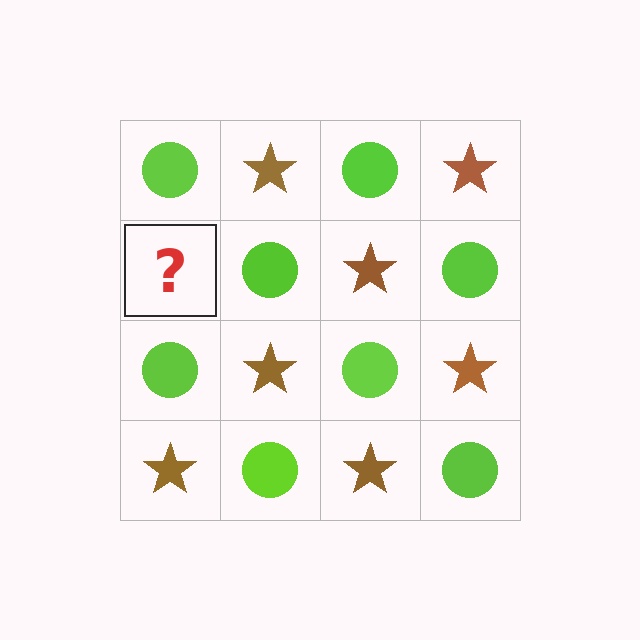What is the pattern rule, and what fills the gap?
The rule is that it alternates lime circle and brown star in a checkerboard pattern. The gap should be filled with a brown star.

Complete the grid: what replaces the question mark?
The question mark should be replaced with a brown star.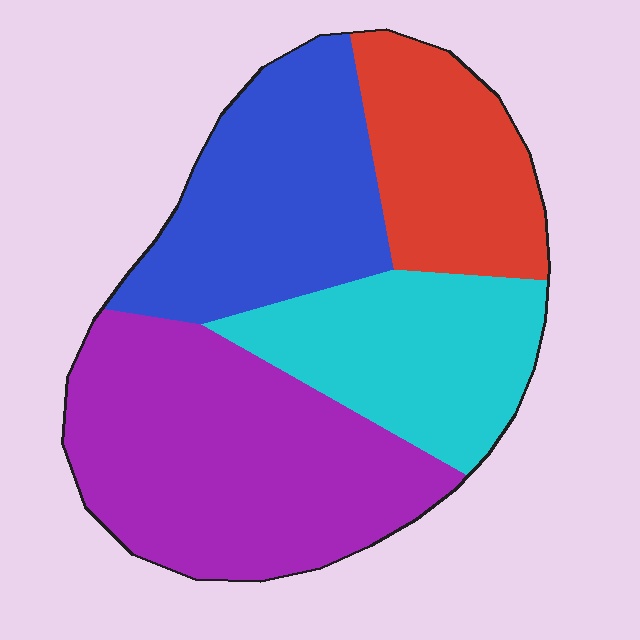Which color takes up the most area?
Purple, at roughly 35%.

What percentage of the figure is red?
Red covers about 20% of the figure.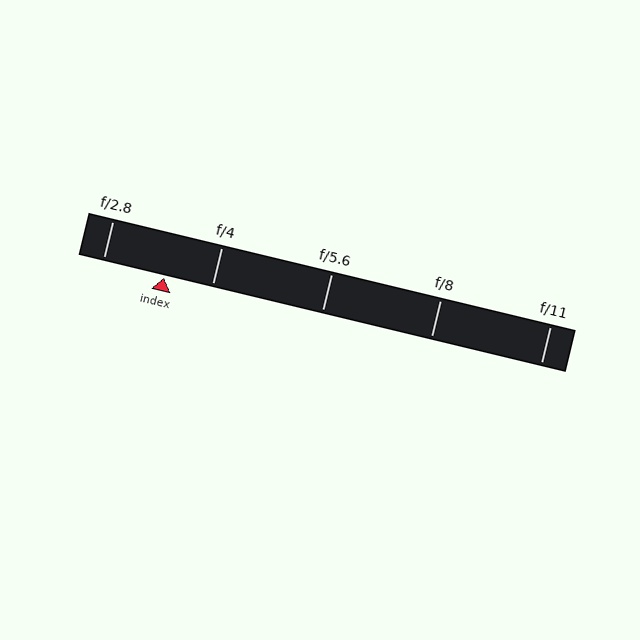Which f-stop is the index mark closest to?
The index mark is closest to f/4.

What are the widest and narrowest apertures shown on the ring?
The widest aperture shown is f/2.8 and the narrowest is f/11.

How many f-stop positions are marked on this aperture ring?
There are 5 f-stop positions marked.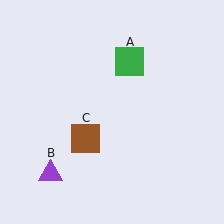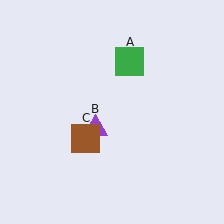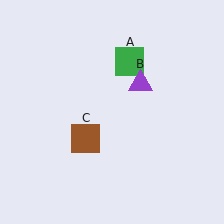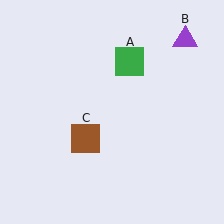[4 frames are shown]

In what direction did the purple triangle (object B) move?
The purple triangle (object B) moved up and to the right.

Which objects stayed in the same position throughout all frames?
Green square (object A) and brown square (object C) remained stationary.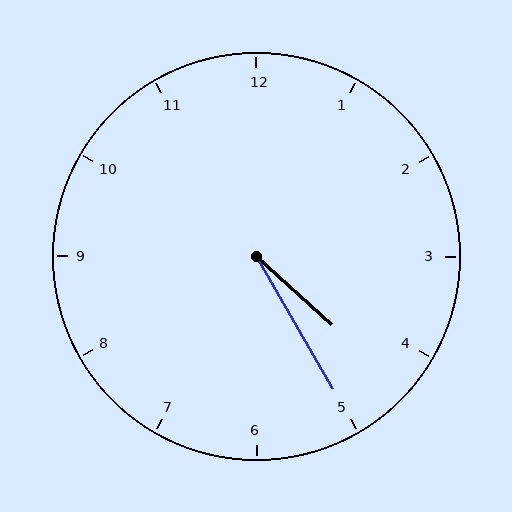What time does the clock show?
4:25.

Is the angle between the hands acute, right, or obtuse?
It is acute.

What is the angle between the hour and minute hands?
Approximately 18 degrees.